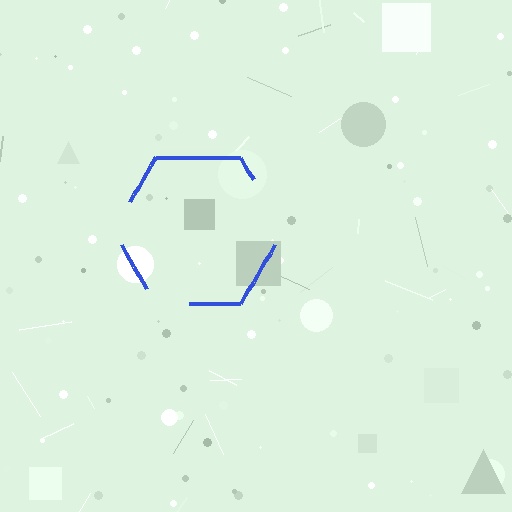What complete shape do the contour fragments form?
The contour fragments form a hexagon.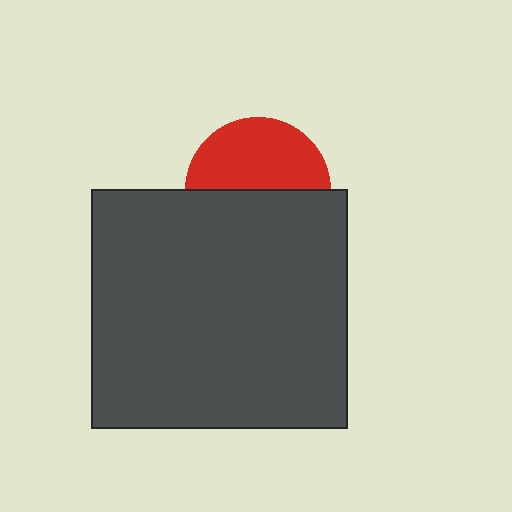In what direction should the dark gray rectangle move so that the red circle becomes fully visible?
The dark gray rectangle should move down. That is the shortest direction to clear the overlap and leave the red circle fully visible.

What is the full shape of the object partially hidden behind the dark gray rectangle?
The partially hidden object is a red circle.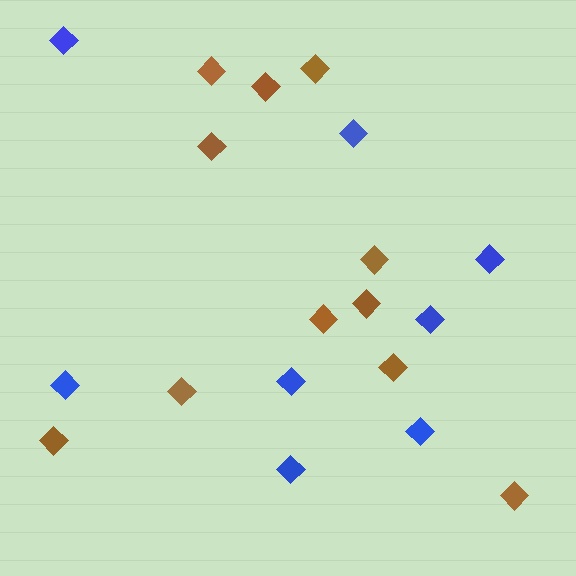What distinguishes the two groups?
There are 2 groups: one group of blue diamonds (8) and one group of brown diamonds (11).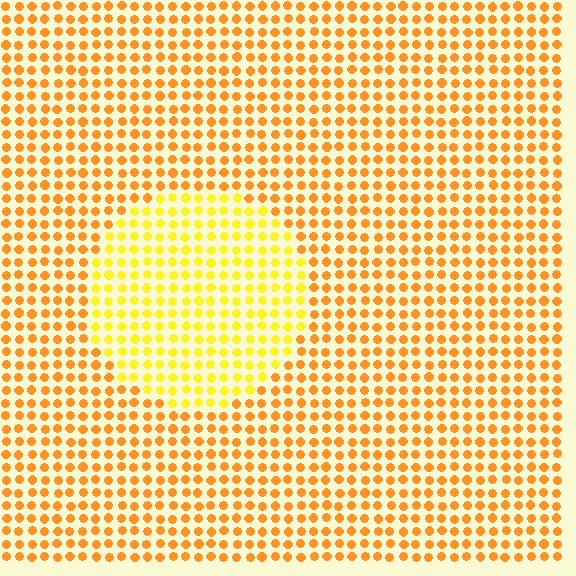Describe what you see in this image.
The image is filled with small orange elements in a uniform arrangement. A circle-shaped region is visible where the elements are tinted to a slightly different hue, forming a subtle color boundary.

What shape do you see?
I see a circle.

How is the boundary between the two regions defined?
The boundary is defined purely by a slight shift in hue (about 27 degrees). Spacing, size, and orientation are identical on both sides.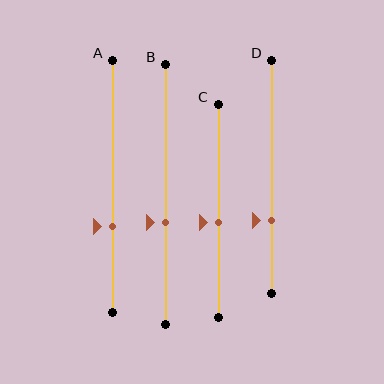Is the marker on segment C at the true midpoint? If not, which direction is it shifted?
No, the marker on segment C is shifted downward by about 5% of the segment length.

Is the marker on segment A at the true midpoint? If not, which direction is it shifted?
No, the marker on segment A is shifted downward by about 16% of the segment length.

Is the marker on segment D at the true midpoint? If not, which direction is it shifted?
No, the marker on segment D is shifted downward by about 19% of the segment length.